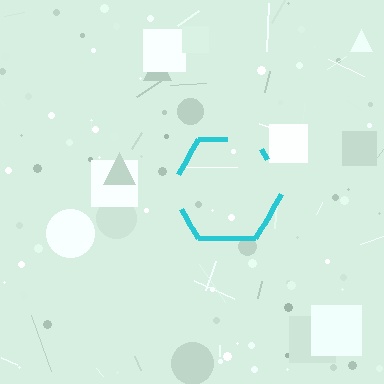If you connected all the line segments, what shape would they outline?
They would outline a hexagon.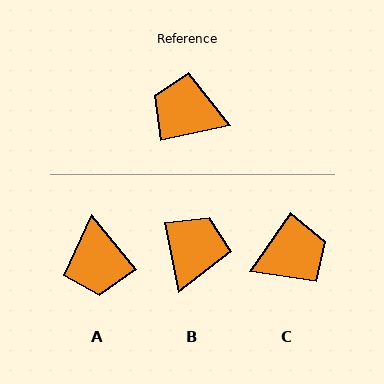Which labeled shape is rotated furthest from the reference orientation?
C, about 136 degrees away.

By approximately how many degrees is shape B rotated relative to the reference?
Approximately 91 degrees clockwise.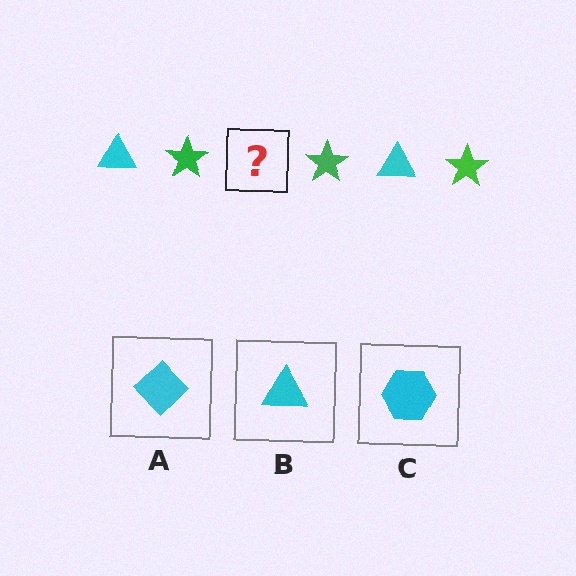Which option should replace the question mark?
Option B.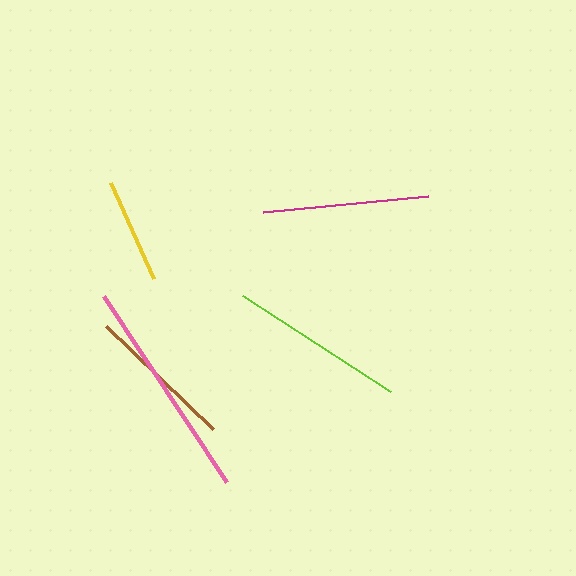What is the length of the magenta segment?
The magenta segment is approximately 165 pixels long.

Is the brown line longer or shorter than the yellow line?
The brown line is longer than the yellow line.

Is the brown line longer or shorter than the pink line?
The pink line is longer than the brown line.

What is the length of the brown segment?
The brown segment is approximately 149 pixels long.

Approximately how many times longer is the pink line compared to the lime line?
The pink line is approximately 1.3 times the length of the lime line.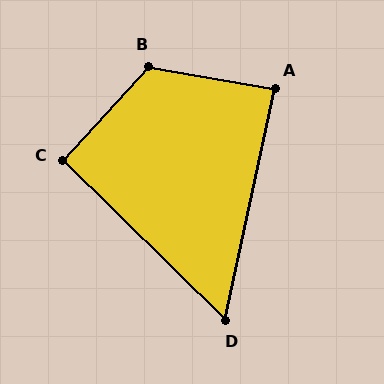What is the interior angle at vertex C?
Approximately 92 degrees (approximately right).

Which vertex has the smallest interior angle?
D, at approximately 58 degrees.